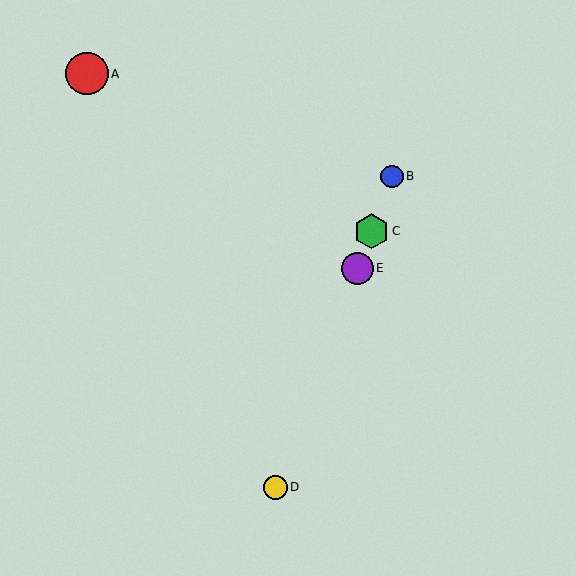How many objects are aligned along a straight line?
4 objects (B, C, D, E) are aligned along a straight line.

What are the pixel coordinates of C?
Object C is at (371, 231).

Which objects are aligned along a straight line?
Objects B, C, D, E are aligned along a straight line.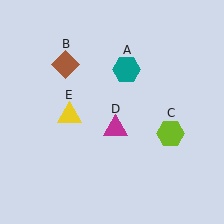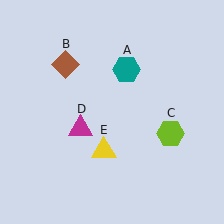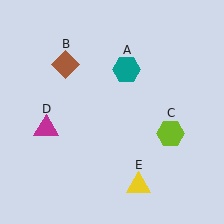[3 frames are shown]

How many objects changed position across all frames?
2 objects changed position: magenta triangle (object D), yellow triangle (object E).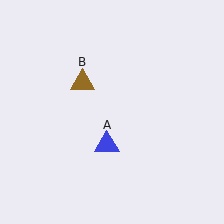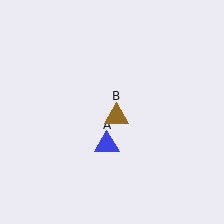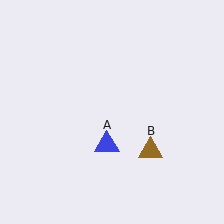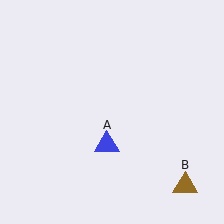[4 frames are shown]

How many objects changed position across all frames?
1 object changed position: brown triangle (object B).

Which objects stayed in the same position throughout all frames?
Blue triangle (object A) remained stationary.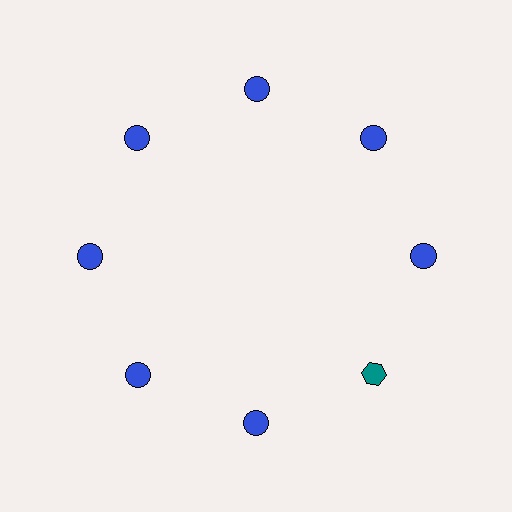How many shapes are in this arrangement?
There are 8 shapes arranged in a ring pattern.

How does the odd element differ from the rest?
It differs in both color (teal instead of blue) and shape (hexagon instead of circle).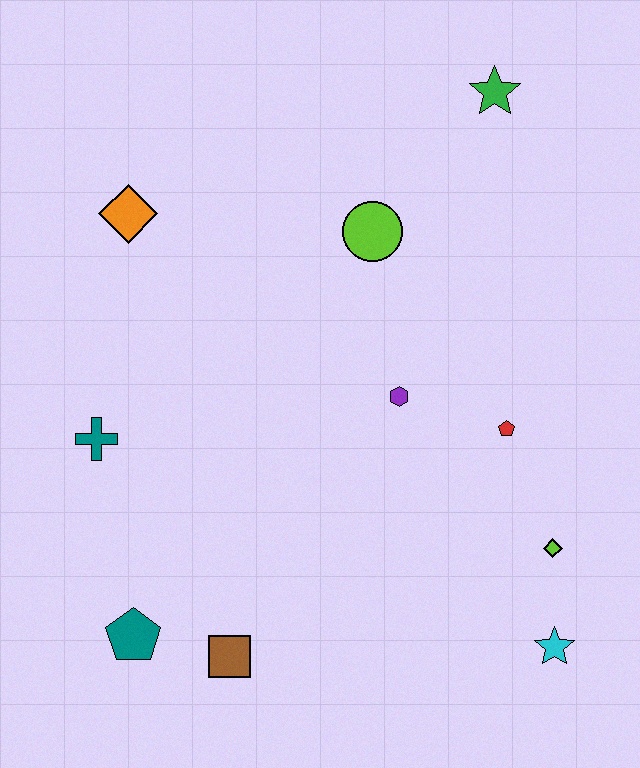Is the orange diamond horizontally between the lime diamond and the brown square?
No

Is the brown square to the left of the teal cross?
No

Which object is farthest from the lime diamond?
The orange diamond is farthest from the lime diamond.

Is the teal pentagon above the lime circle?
No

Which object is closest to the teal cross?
The teal pentagon is closest to the teal cross.